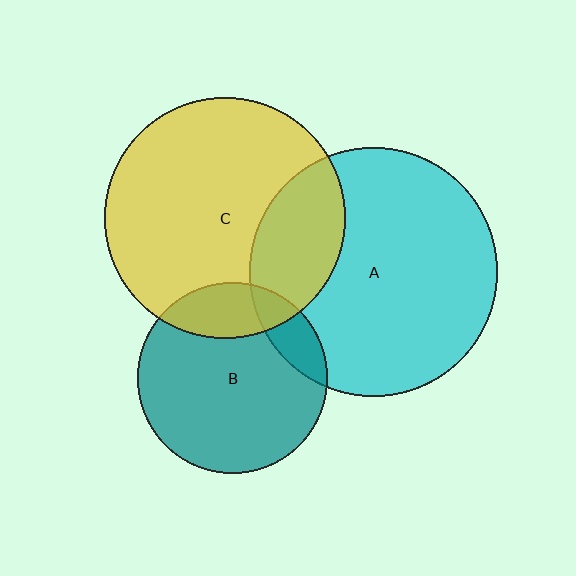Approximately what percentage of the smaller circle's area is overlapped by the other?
Approximately 15%.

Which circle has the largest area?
Circle A (cyan).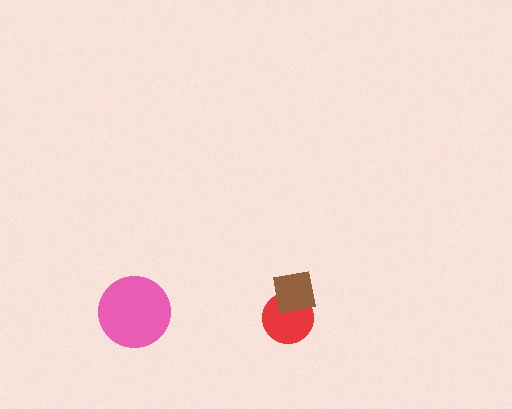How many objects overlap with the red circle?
1 object overlaps with the red circle.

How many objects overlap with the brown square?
1 object overlaps with the brown square.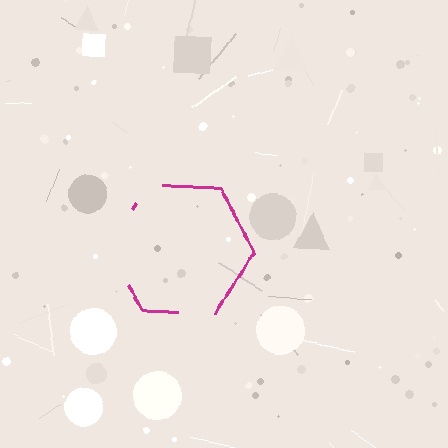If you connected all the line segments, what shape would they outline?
They would outline a hexagon.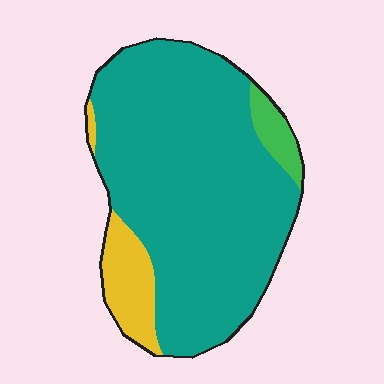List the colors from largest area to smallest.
From largest to smallest: teal, yellow, green.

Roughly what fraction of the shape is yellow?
Yellow covers around 10% of the shape.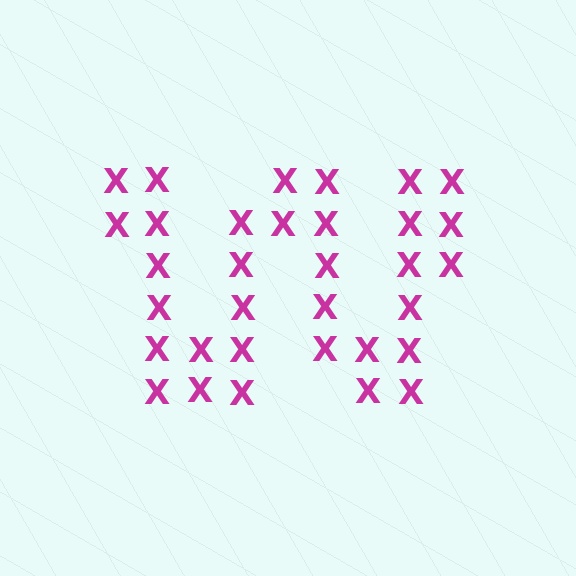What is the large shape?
The large shape is the letter W.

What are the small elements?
The small elements are letter X's.